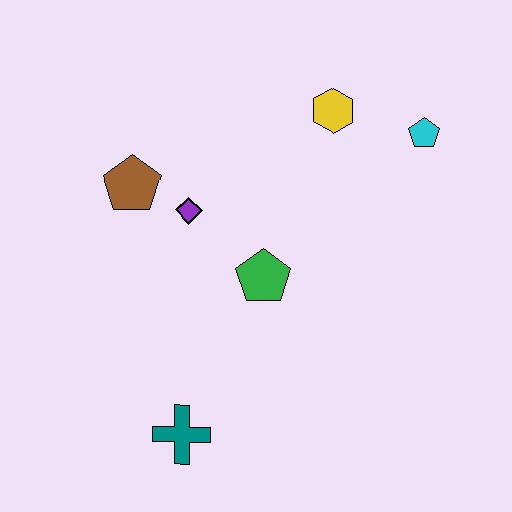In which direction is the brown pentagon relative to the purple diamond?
The brown pentagon is to the left of the purple diamond.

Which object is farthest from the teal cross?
The cyan pentagon is farthest from the teal cross.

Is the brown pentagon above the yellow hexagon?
No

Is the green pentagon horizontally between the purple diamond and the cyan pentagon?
Yes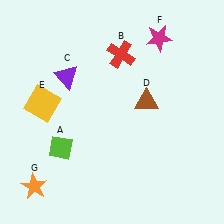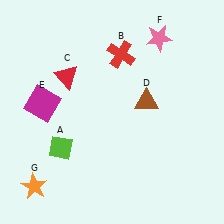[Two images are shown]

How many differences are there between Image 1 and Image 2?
There are 3 differences between the two images.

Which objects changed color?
C changed from purple to red. E changed from yellow to magenta. F changed from magenta to pink.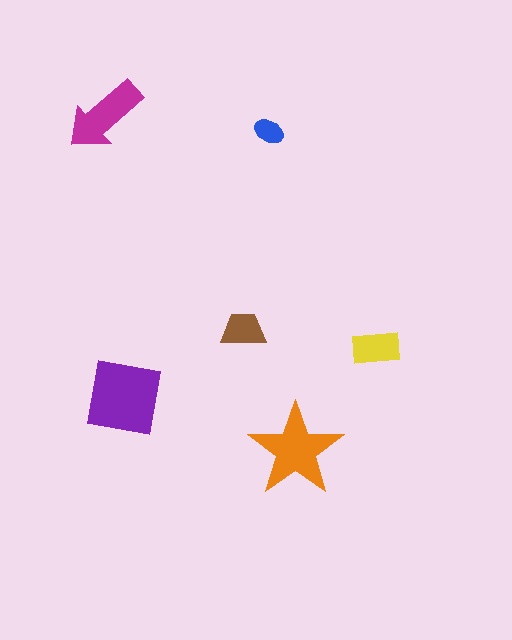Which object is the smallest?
The blue ellipse.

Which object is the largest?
The purple square.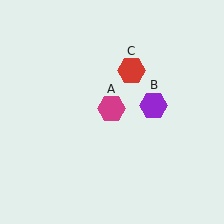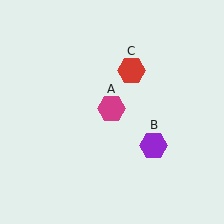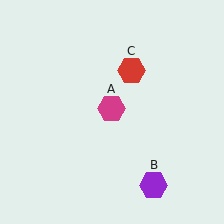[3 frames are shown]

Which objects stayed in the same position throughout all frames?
Magenta hexagon (object A) and red hexagon (object C) remained stationary.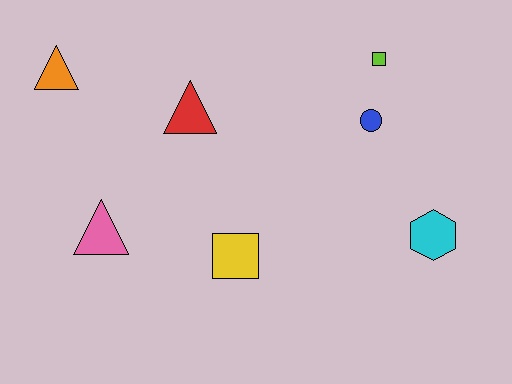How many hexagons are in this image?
There is 1 hexagon.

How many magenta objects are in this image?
There are no magenta objects.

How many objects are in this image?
There are 7 objects.